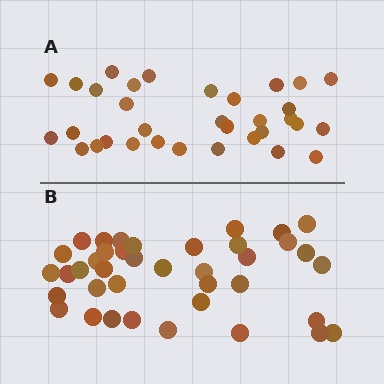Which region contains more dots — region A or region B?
Region B (the bottom region) has more dots.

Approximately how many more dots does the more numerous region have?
Region B has about 6 more dots than region A.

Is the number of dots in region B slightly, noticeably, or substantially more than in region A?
Region B has only slightly more — the two regions are fairly close. The ratio is roughly 1.2 to 1.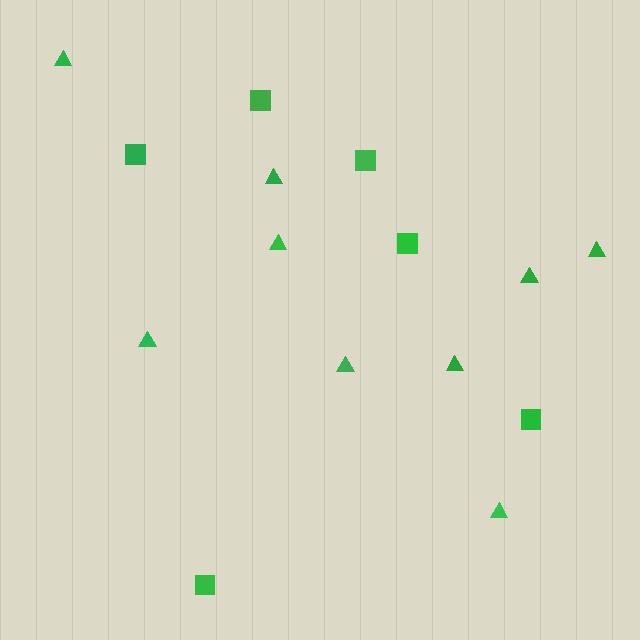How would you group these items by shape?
There are 2 groups: one group of squares (6) and one group of triangles (9).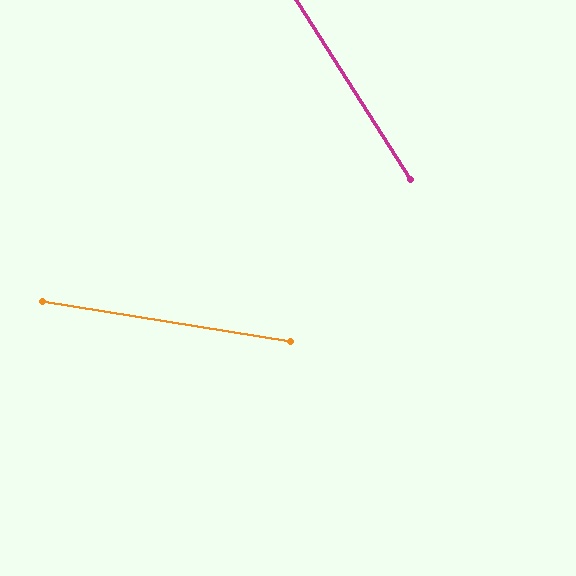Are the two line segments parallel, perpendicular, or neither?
Neither parallel nor perpendicular — they differ by about 48°.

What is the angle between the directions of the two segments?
Approximately 48 degrees.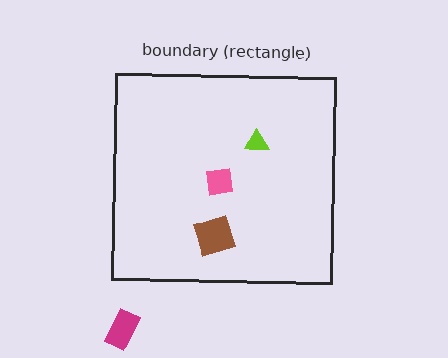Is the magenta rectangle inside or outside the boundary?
Outside.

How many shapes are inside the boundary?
3 inside, 1 outside.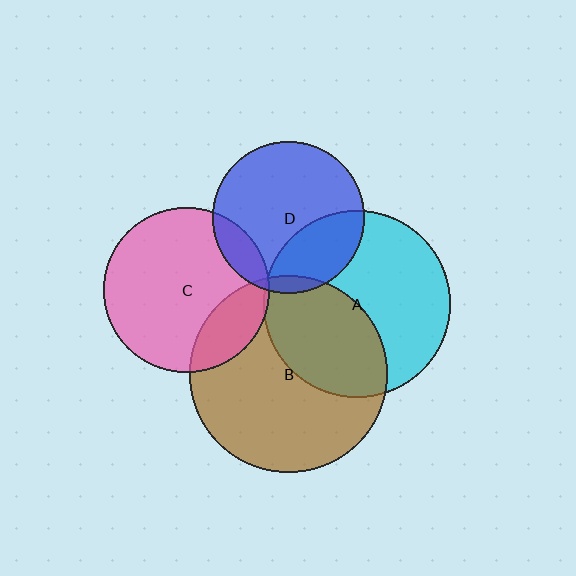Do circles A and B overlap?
Yes.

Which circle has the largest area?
Circle B (brown).